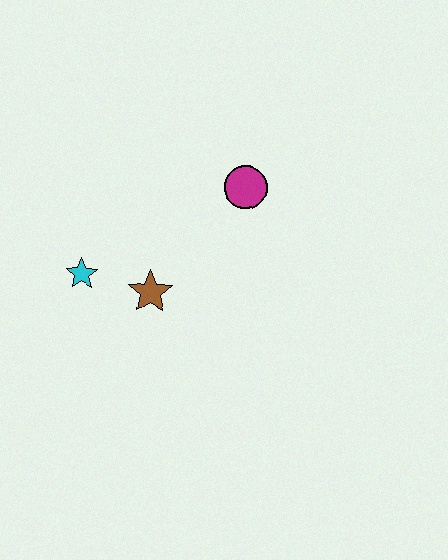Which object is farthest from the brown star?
The magenta circle is farthest from the brown star.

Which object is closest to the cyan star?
The brown star is closest to the cyan star.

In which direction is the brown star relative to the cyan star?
The brown star is to the right of the cyan star.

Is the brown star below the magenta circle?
Yes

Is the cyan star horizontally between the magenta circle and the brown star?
No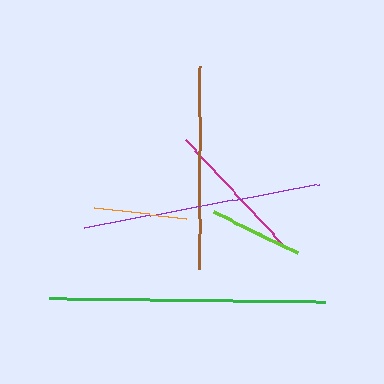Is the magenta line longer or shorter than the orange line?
The magenta line is longer than the orange line.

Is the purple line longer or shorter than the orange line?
The purple line is longer than the orange line.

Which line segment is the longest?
The green line is the longest at approximately 276 pixels.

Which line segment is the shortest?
The orange line is the shortest at approximately 92 pixels.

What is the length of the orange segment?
The orange segment is approximately 92 pixels long.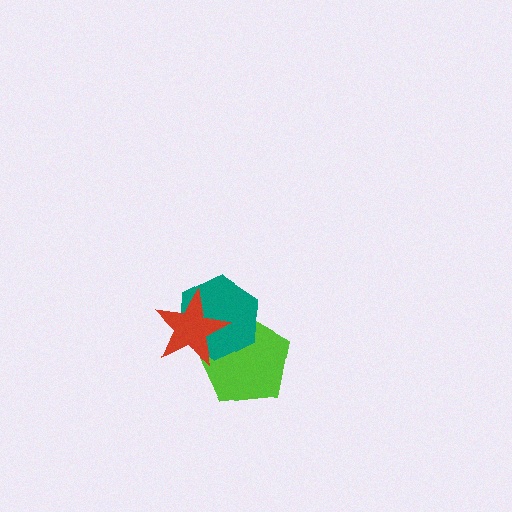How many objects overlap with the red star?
2 objects overlap with the red star.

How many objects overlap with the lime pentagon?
2 objects overlap with the lime pentagon.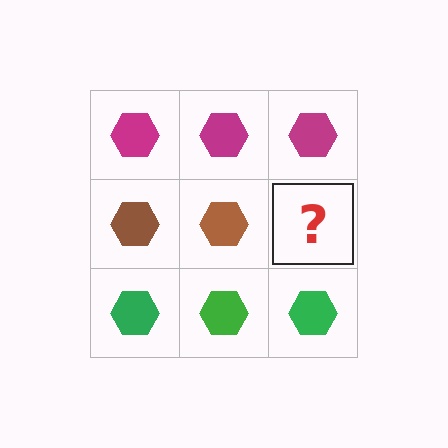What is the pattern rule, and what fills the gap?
The rule is that each row has a consistent color. The gap should be filled with a brown hexagon.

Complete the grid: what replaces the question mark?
The question mark should be replaced with a brown hexagon.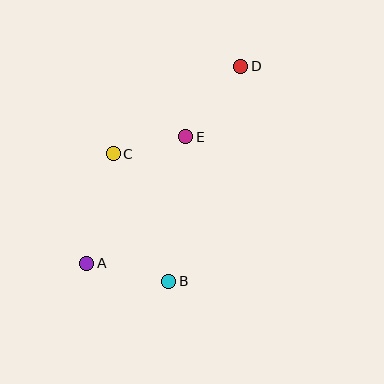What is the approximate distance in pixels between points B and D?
The distance between B and D is approximately 227 pixels.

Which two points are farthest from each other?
Points A and D are farthest from each other.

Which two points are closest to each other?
Points C and E are closest to each other.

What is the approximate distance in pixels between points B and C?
The distance between B and C is approximately 139 pixels.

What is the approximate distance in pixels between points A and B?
The distance between A and B is approximately 84 pixels.